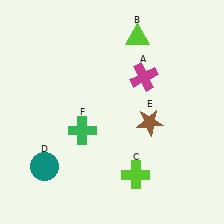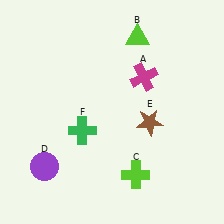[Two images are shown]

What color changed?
The circle (D) changed from teal in Image 1 to purple in Image 2.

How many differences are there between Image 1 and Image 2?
There is 1 difference between the two images.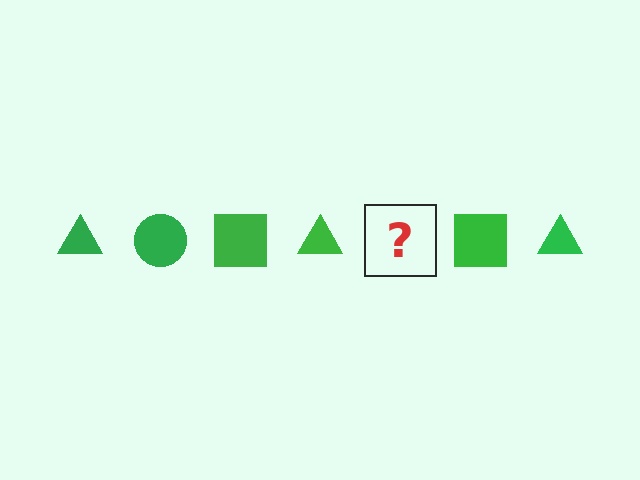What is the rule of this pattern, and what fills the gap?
The rule is that the pattern cycles through triangle, circle, square shapes in green. The gap should be filled with a green circle.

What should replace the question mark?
The question mark should be replaced with a green circle.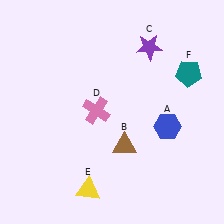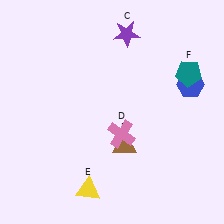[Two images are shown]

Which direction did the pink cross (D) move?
The pink cross (D) moved right.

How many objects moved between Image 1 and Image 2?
3 objects moved between the two images.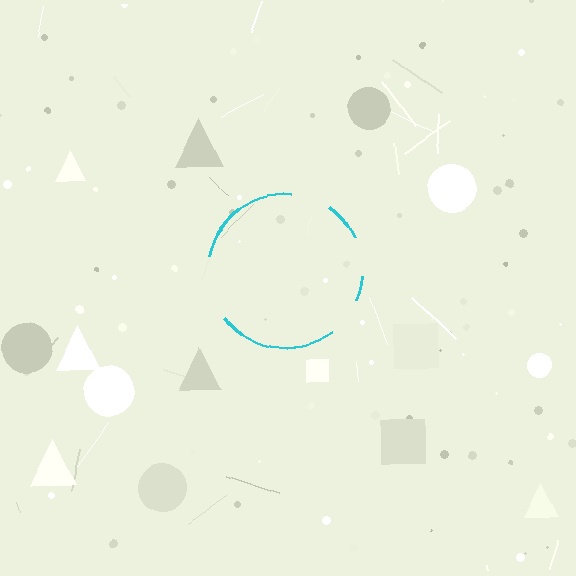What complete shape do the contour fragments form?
The contour fragments form a circle.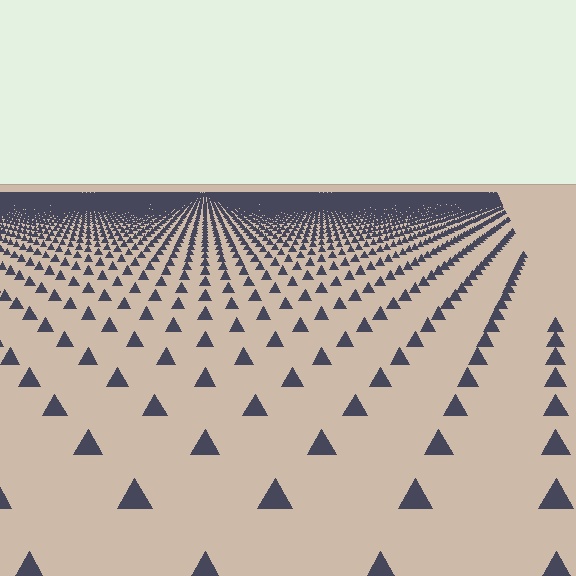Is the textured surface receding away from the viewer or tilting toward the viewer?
The surface is receding away from the viewer. Texture elements get smaller and denser toward the top.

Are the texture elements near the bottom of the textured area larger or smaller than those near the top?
Larger. Near the bottom, elements are closer to the viewer and appear at a bigger on-screen size.